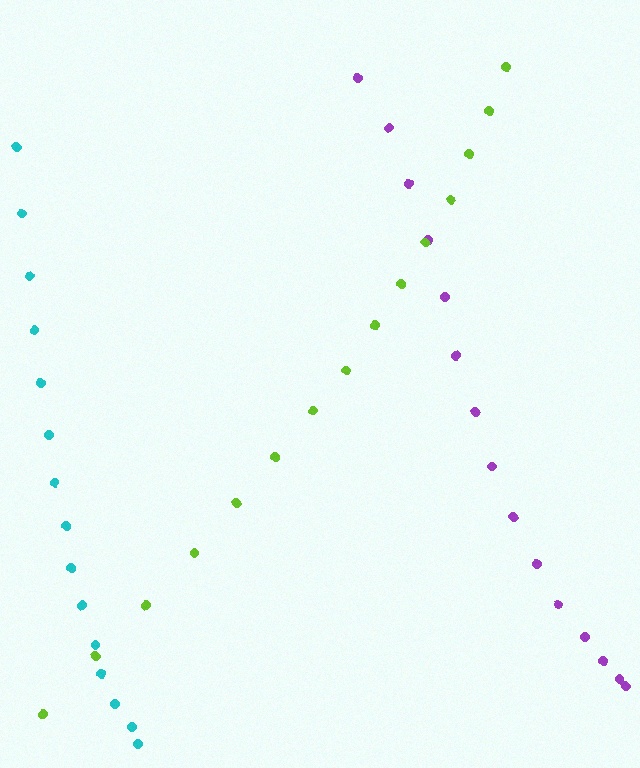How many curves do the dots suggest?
There are 3 distinct paths.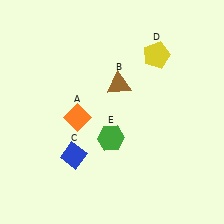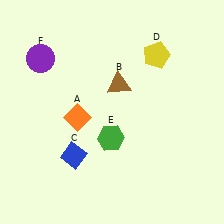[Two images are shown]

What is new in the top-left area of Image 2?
A purple circle (F) was added in the top-left area of Image 2.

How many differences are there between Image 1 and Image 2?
There is 1 difference between the two images.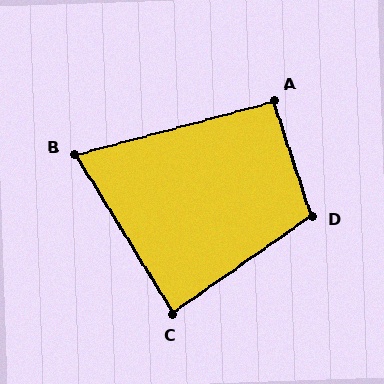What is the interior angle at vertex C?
Approximately 87 degrees (approximately right).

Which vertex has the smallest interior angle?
B, at approximately 73 degrees.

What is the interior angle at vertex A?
Approximately 93 degrees (approximately right).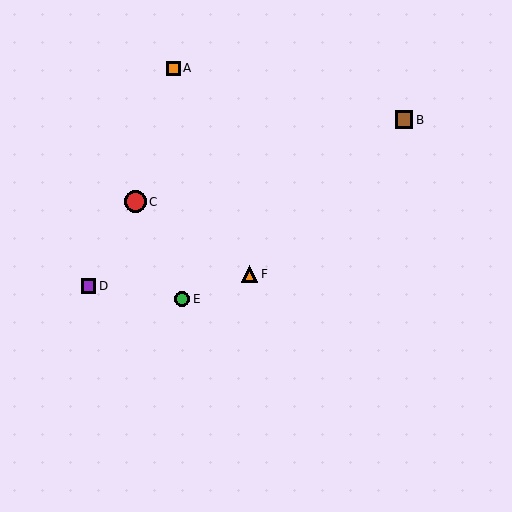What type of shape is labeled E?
Shape E is a green circle.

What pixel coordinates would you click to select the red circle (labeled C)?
Click at (135, 202) to select the red circle C.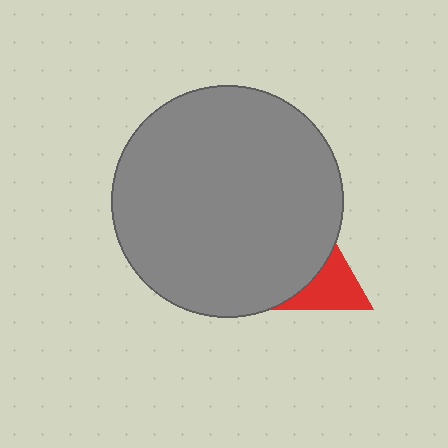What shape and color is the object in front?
The object in front is a gray circle.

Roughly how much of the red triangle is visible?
A small part of it is visible (roughly 42%).